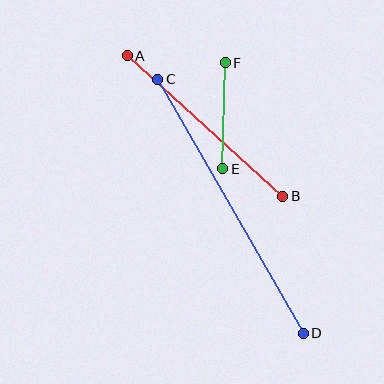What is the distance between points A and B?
The distance is approximately 209 pixels.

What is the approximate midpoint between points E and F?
The midpoint is at approximately (224, 116) pixels.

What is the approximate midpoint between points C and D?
The midpoint is at approximately (230, 206) pixels.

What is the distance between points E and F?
The distance is approximately 106 pixels.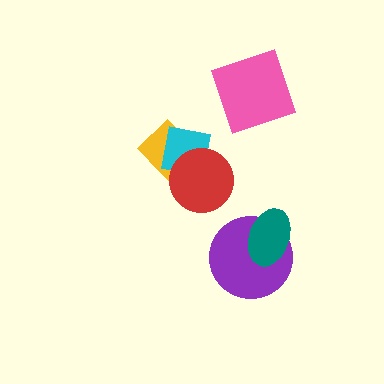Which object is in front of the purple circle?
The teal ellipse is in front of the purple circle.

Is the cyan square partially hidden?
Yes, it is partially covered by another shape.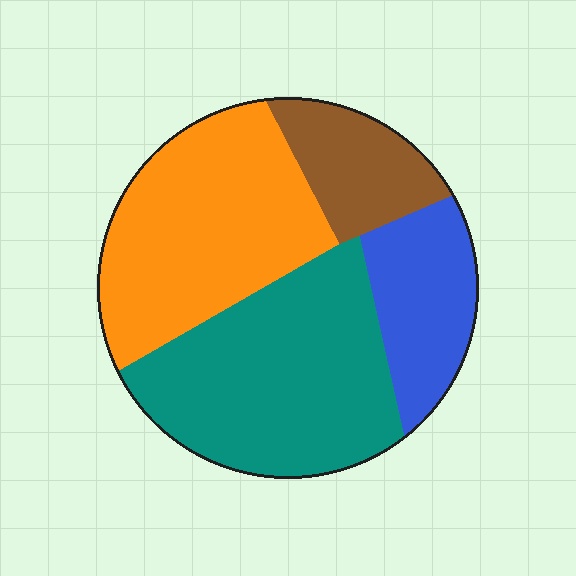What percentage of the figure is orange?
Orange covers about 35% of the figure.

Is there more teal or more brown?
Teal.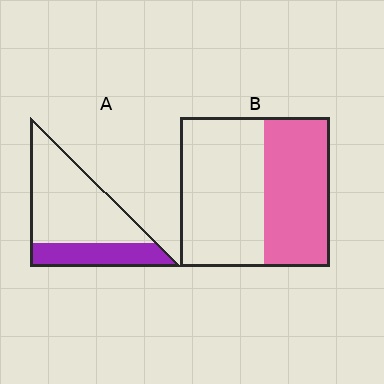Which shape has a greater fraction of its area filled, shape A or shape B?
Shape B.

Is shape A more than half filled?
No.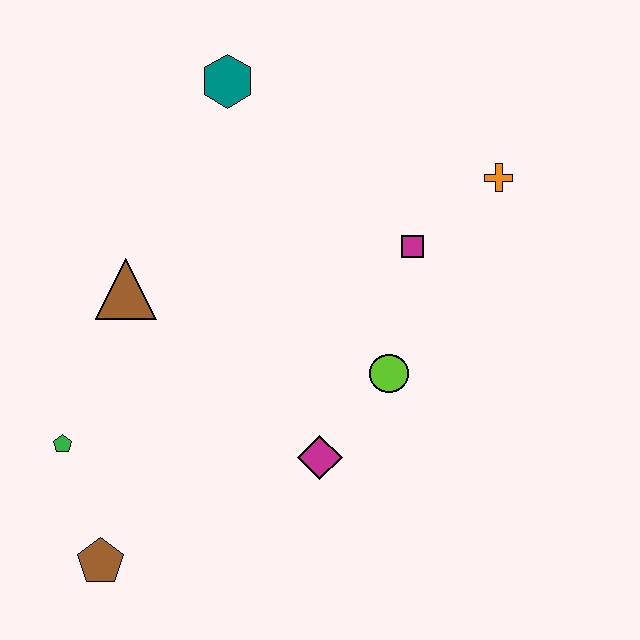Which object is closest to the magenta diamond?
The lime circle is closest to the magenta diamond.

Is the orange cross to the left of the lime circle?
No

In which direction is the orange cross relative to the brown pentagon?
The orange cross is to the right of the brown pentagon.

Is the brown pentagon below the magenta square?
Yes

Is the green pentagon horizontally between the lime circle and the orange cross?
No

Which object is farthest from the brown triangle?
The orange cross is farthest from the brown triangle.